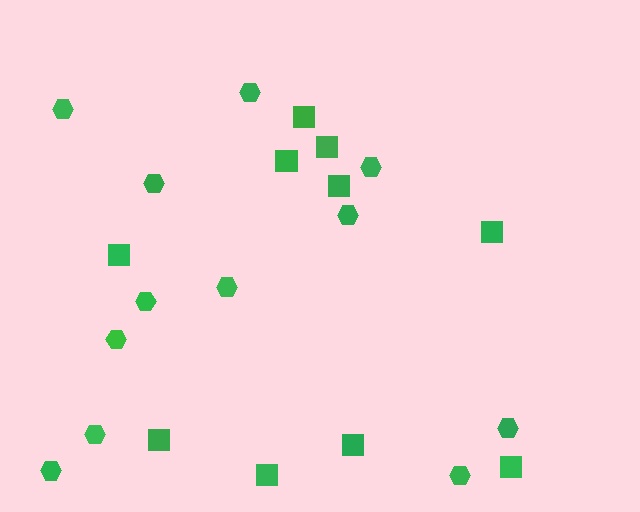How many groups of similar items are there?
There are 2 groups: one group of squares (10) and one group of hexagons (12).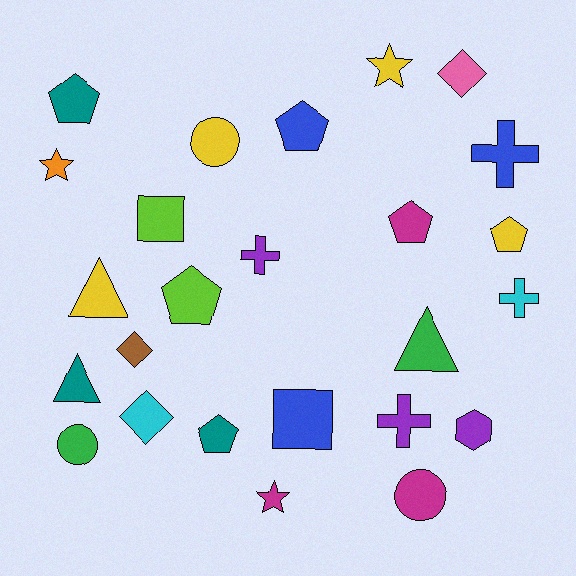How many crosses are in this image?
There are 4 crosses.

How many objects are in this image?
There are 25 objects.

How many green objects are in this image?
There are 2 green objects.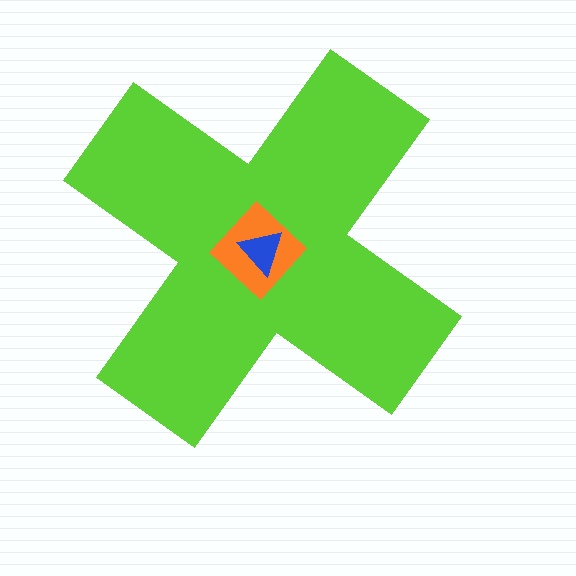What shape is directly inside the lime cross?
The orange diamond.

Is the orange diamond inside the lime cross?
Yes.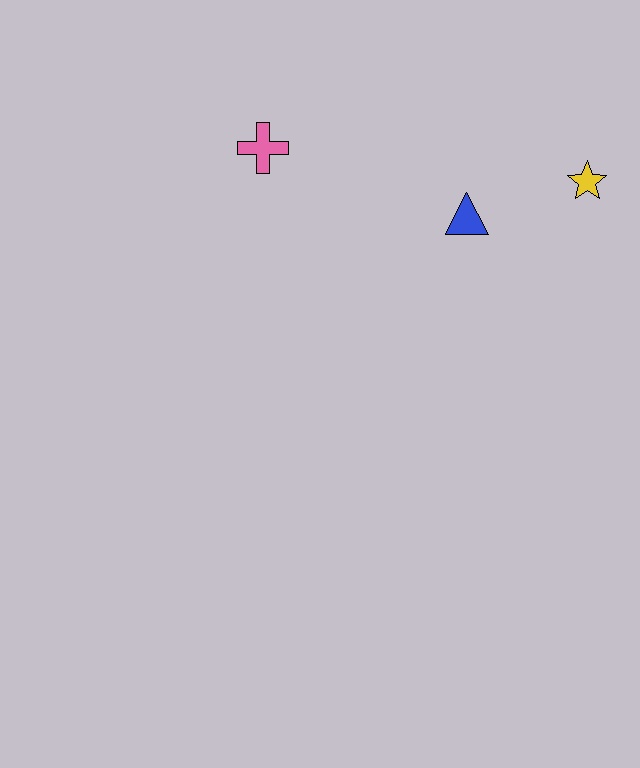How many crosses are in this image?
There is 1 cross.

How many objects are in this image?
There are 3 objects.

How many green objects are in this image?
There are no green objects.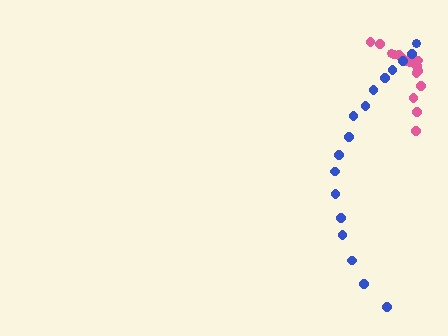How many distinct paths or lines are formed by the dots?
There are 2 distinct paths.